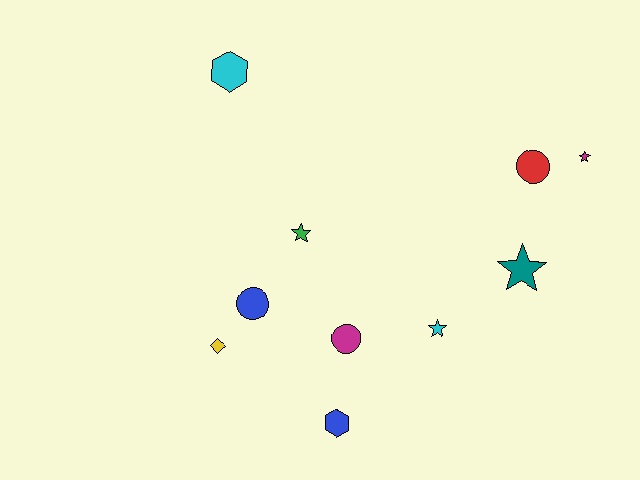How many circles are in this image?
There are 3 circles.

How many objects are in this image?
There are 10 objects.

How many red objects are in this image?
There is 1 red object.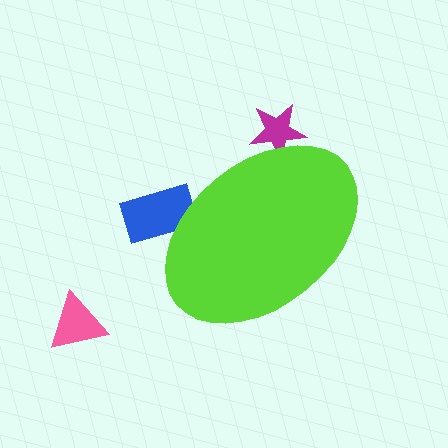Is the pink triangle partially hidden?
No, the pink triangle is fully visible.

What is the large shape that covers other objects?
A lime ellipse.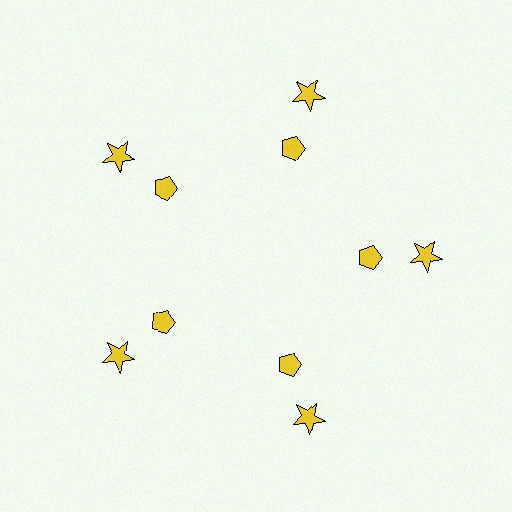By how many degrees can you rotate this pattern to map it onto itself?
The pattern maps onto itself every 72 degrees of rotation.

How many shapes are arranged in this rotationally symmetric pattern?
There are 10 shapes, arranged in 5 groups of 2.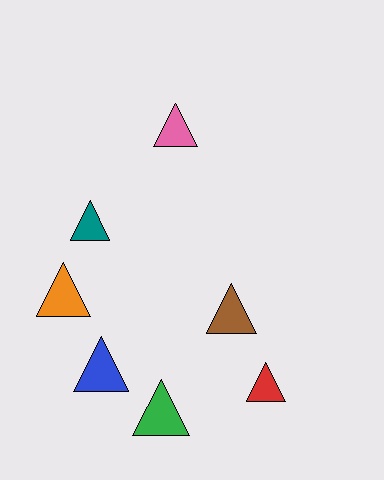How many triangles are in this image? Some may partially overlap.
There are 7 triangles.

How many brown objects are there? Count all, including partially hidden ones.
There is 1 brown object.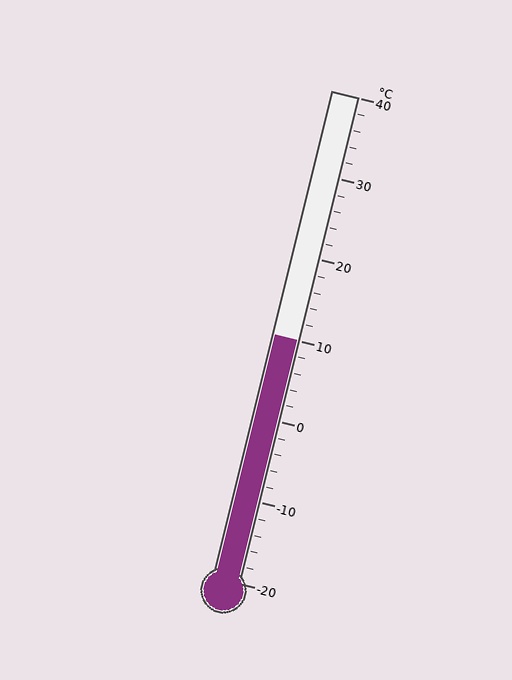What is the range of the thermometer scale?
The thermometer scale ranges from -20°C to 40°C.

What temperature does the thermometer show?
The thermometer shows approximately 10°C.